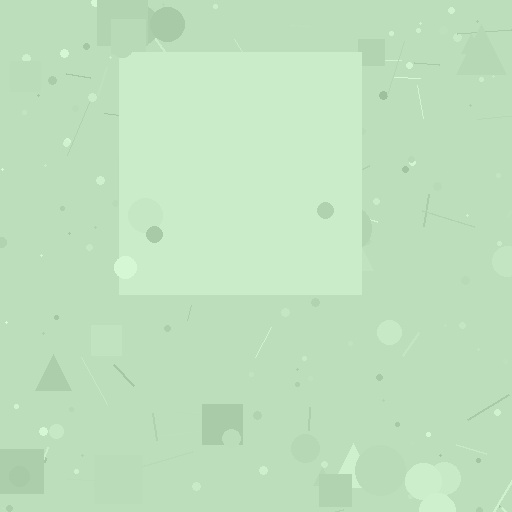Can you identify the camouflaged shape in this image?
The camouflaged shape is a square.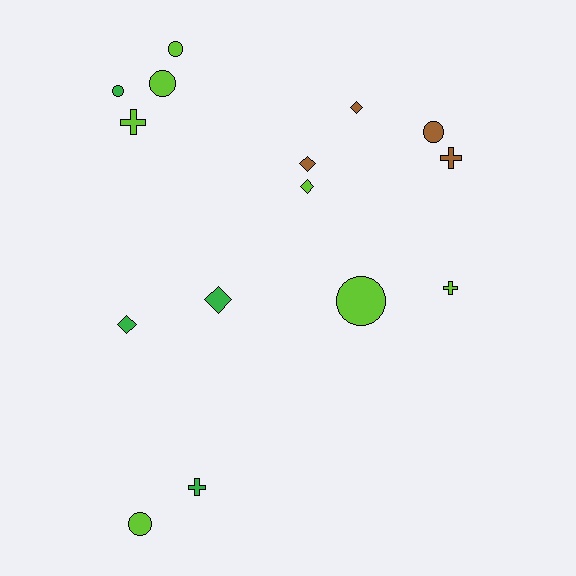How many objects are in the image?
There are 15 objects.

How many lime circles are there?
There are 4 lime circles.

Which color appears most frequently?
Lime, with 7 objects.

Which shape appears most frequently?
Circle, with 6 objects.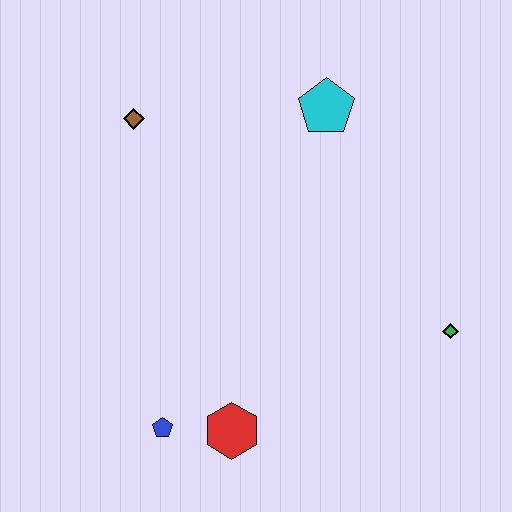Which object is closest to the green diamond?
The red hexagon is closest to the green diamond.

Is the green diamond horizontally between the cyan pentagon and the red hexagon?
No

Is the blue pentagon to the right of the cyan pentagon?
No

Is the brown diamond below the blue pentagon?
No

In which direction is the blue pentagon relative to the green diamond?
The blue pentagon is to the left of the green diamond.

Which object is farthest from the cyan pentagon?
The blue pentagon is farthest from the cyan pentagon.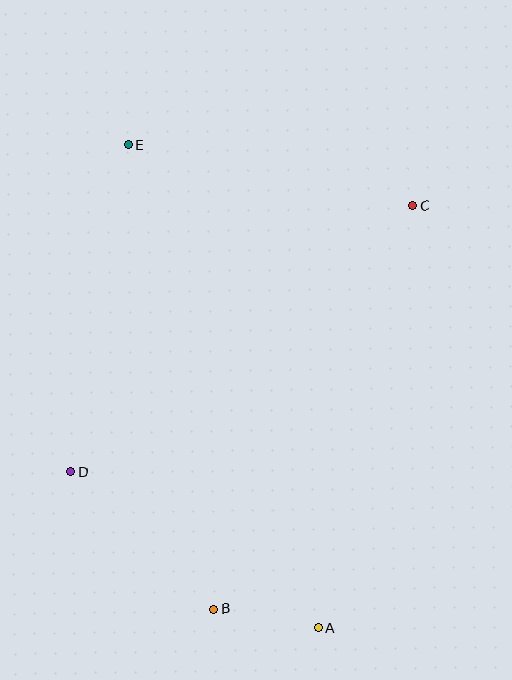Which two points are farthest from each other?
Points A and E are farthest from each other.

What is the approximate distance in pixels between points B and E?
The distance between B and E is approximately 472 pixels.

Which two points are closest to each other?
Points A and B are closest to each other.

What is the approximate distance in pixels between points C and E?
The distance between C and E is approximately 291 pixels.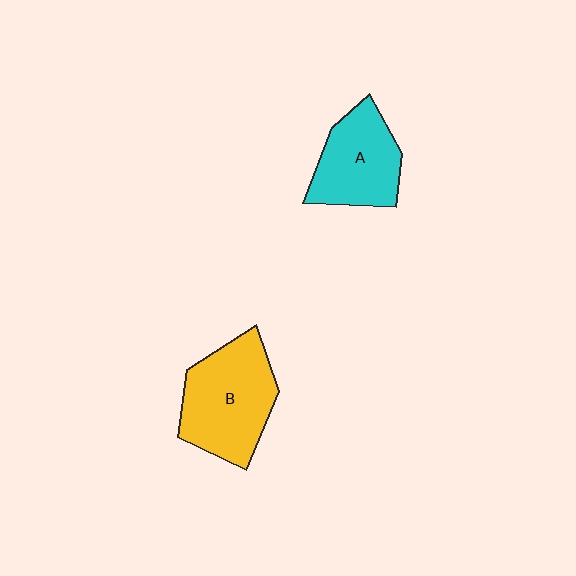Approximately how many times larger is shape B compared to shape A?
Approximately 1.3 times.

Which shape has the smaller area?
Shape A (cyan).